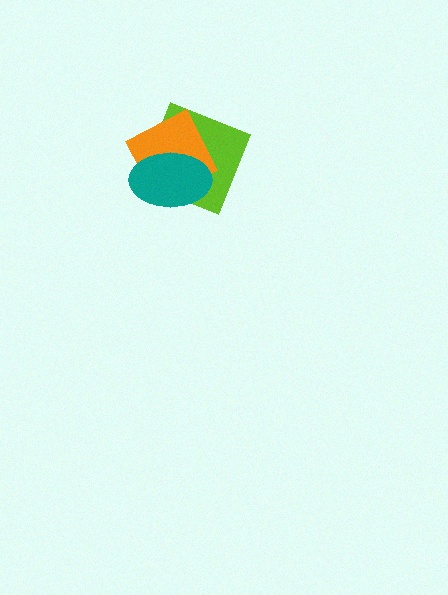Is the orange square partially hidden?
Yes, it is partially covered by another shape.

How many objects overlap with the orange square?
2 objects overlap with the orange square.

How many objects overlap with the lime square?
2 objects overlap with the lime square.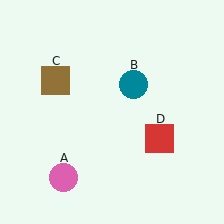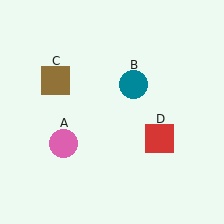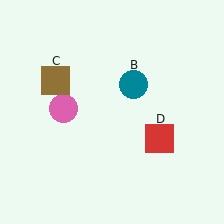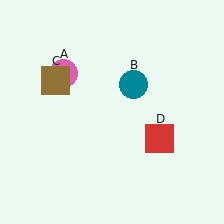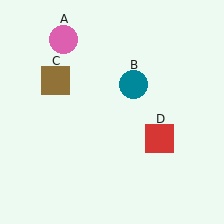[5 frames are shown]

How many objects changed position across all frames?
1 object changed position: pink circle (object A).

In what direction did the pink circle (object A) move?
The pink circle (object A) moved up.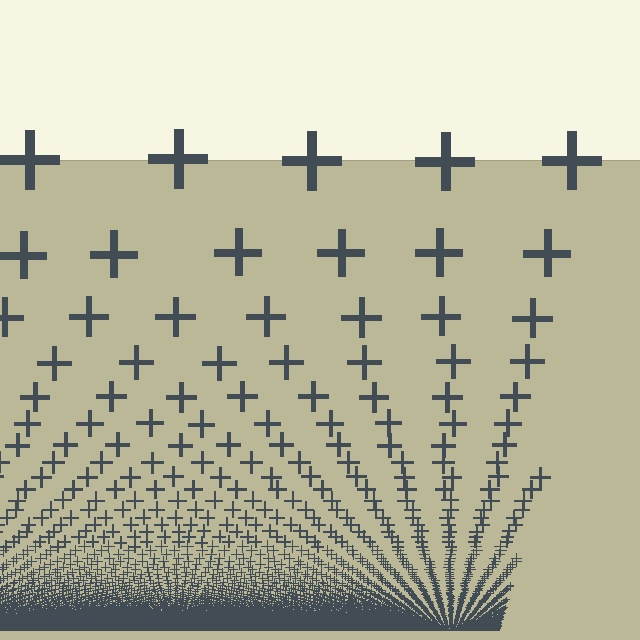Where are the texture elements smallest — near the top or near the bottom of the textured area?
Near the bottom.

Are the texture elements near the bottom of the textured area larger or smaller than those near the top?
Smaller. The gradient is inverted — elements near the bottom are smaller and denser.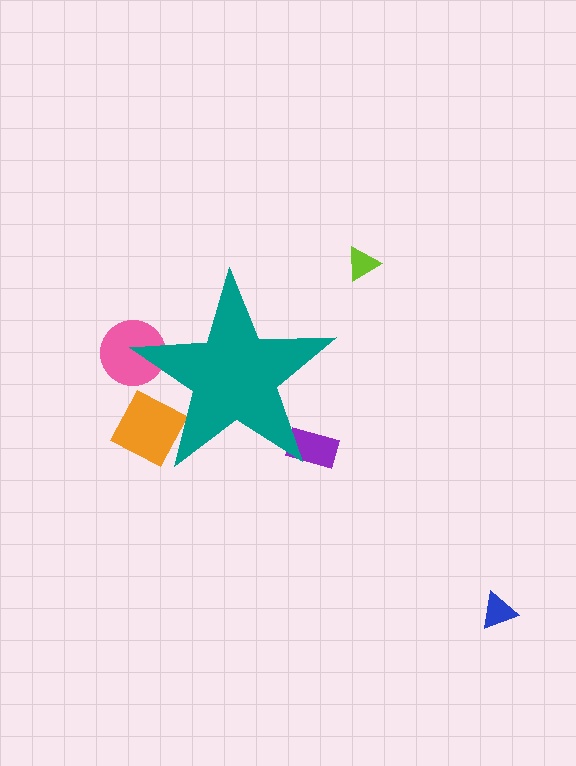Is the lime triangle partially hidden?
No, the lime triangle is fully visible.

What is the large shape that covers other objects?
A teal star.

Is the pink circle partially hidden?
Yes, the pink circle is partially hidden behind the teal star.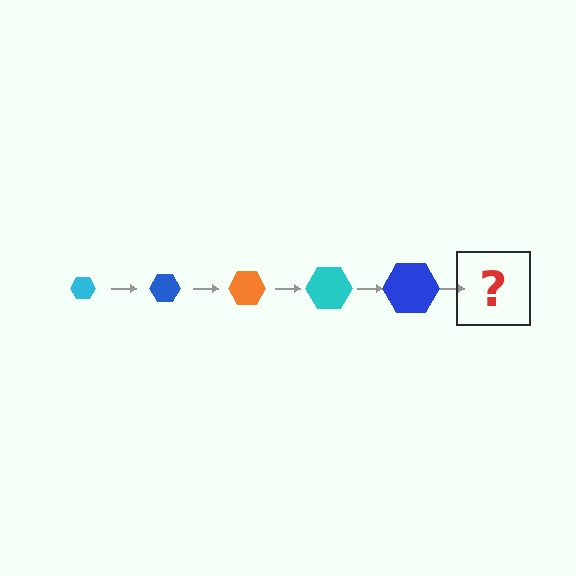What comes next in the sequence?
The next element should be an orange hexagon, larger than the previous one.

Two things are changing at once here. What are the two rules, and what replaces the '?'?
The two rules are that the hexagon grows larger each step and the color cycles through cyan, blue, and orange. The '?' should be an orange hexagon, larger than the previous one.